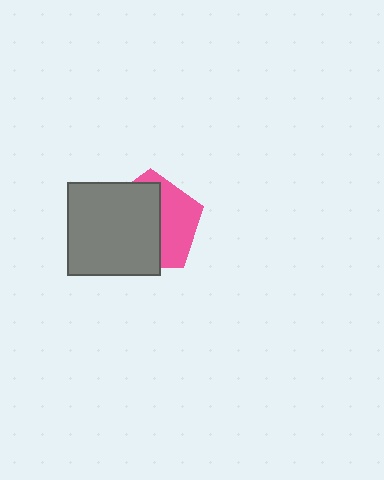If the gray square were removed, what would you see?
You would see the complete pink pentagon.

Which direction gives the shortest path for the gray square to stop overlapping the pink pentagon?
Moving left gives the shortest separation.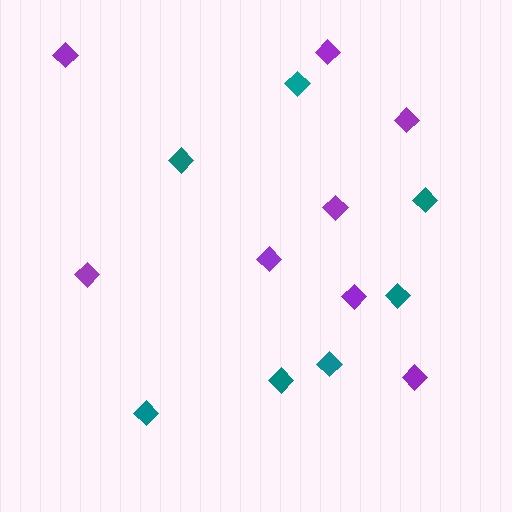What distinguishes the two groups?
There are 2 groups: one group of teal diamonds (7) and one group of purple diamonds (8).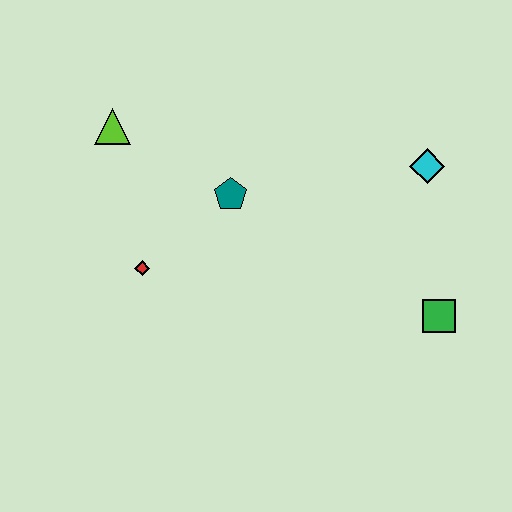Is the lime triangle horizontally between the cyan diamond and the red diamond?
No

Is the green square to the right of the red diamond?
Yes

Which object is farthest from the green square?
The lime triangle is farthest from the green square.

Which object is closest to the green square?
The cyan diamond is closest to the green square.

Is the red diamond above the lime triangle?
No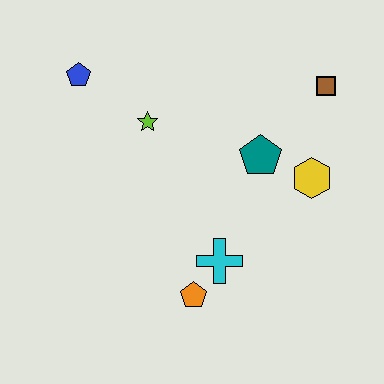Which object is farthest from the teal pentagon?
The blue pentagon is farthest from the teal pentagon.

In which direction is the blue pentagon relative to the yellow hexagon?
The blue pentagon is to the left of the yellow hexagon.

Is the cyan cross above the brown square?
No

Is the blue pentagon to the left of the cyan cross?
Yes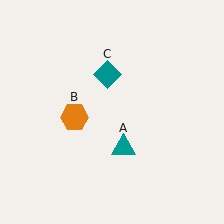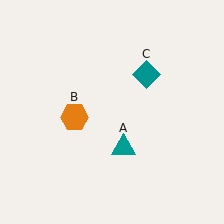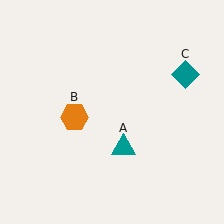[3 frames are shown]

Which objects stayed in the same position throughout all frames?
Teal triangle (object A) and orange hexagon (object B) remained stationary.